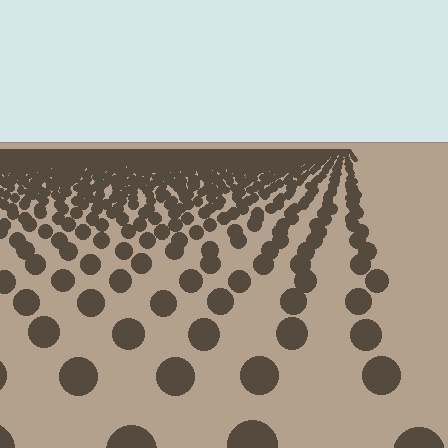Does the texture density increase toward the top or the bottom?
Density increases toward the top.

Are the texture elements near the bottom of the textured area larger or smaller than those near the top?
Larger. Near the bottom, elements are closer to the viewer and appear at a bigger on-screen size.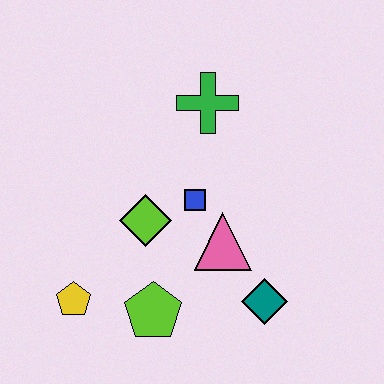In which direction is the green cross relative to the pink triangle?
The green cross is above the pink triangle.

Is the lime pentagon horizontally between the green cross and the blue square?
No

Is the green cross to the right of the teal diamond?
No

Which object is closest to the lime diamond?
The blue square is closest to the lime diamond.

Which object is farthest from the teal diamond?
The green cross is farthest from the teal diamond.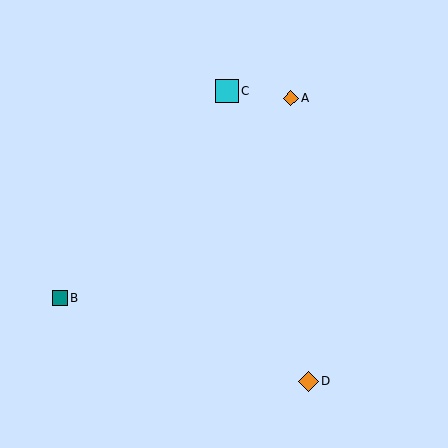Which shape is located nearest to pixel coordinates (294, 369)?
The orange diamond (labeled D) at (309, 381) is nearest to that location.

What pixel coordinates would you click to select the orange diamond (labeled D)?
Click at (309, 381) to select the orange diamond D.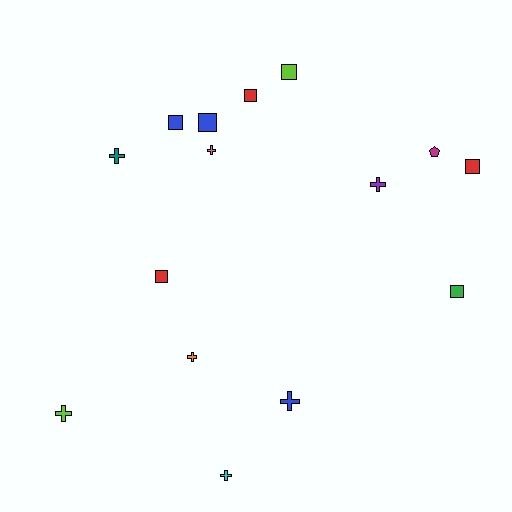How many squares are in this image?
There are 7 squares.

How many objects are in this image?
There are 15 objects.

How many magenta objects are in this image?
There is 1 magenta object.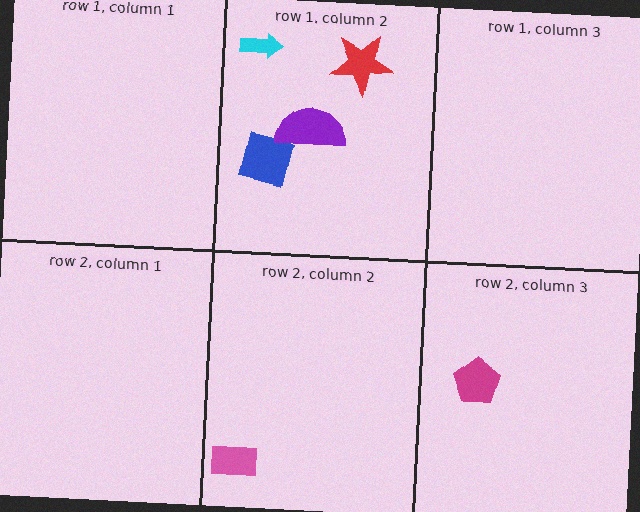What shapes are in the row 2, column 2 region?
The pink rectangle.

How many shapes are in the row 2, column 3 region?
1.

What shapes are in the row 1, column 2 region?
The red star, the blue square, the cyan arrow, the purple semicircle.